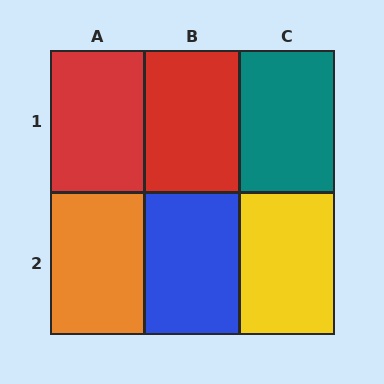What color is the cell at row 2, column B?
Blue.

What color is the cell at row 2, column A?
Orange.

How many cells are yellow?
1 cell is yellow.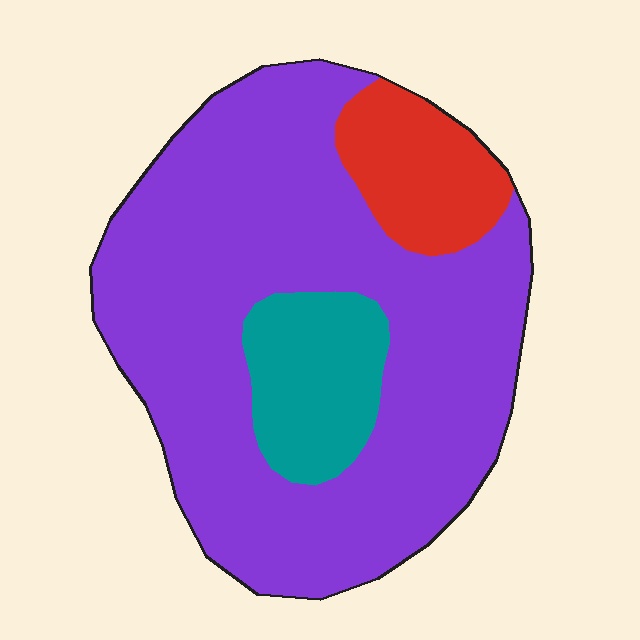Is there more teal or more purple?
Purple.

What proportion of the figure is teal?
Teal covers around 15% of the figure.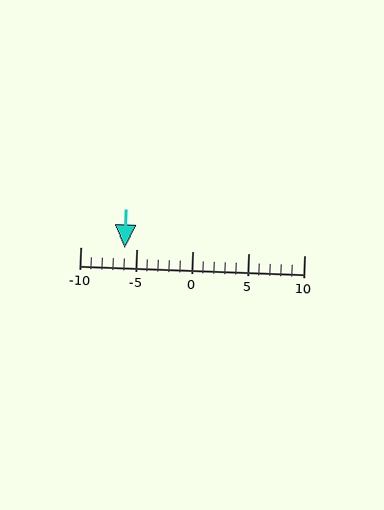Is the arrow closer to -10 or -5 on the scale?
The arrow is closer to -5.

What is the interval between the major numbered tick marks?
The major tick marks are spaced 5 units apart.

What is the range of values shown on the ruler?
The ruler shows values from -10 to 10.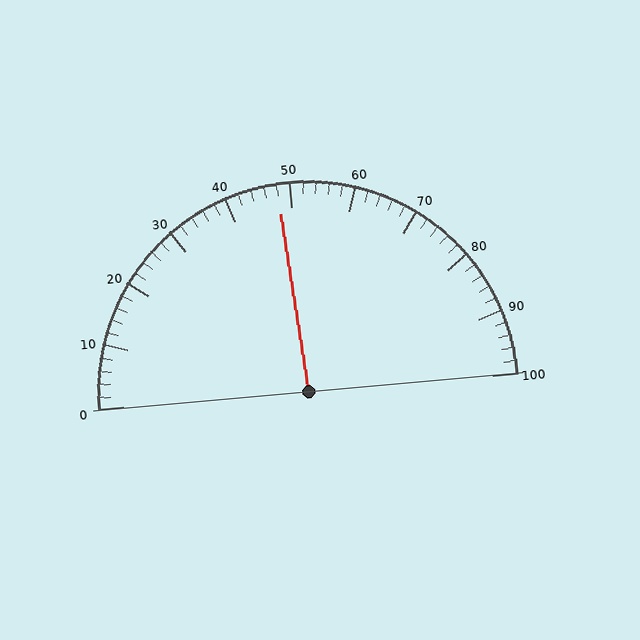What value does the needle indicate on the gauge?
The needle indicates approximately 48.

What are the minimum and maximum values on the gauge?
The gauge ranges from 0 to 100.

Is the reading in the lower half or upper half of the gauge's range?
The reading is in the lower half of the range (0 to 100).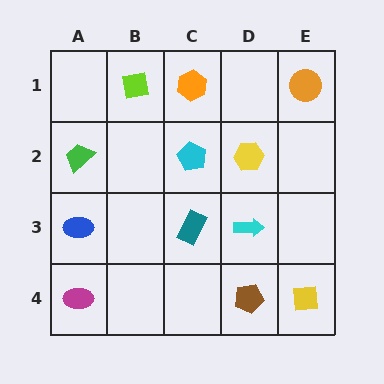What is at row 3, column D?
A cyan arrow.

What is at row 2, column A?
A green trapezoid.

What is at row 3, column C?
A teal rectangle.